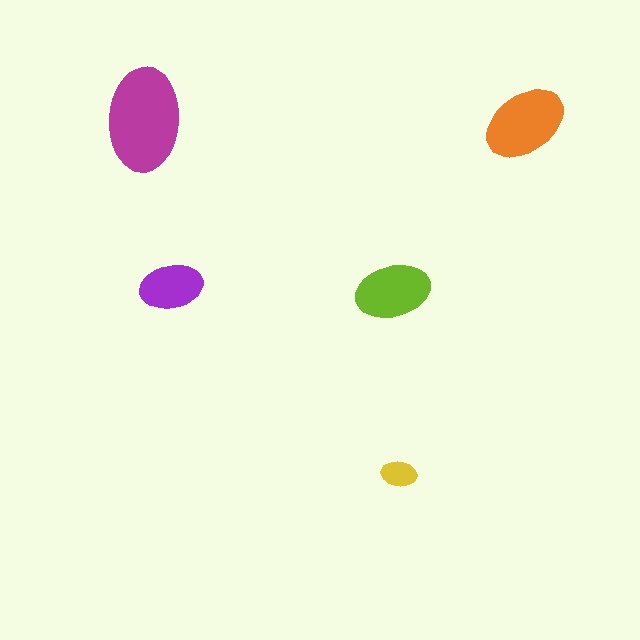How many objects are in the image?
There are 5 objects in the image.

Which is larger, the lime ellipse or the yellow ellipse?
The lime one.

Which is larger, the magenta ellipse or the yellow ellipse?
The magenta one.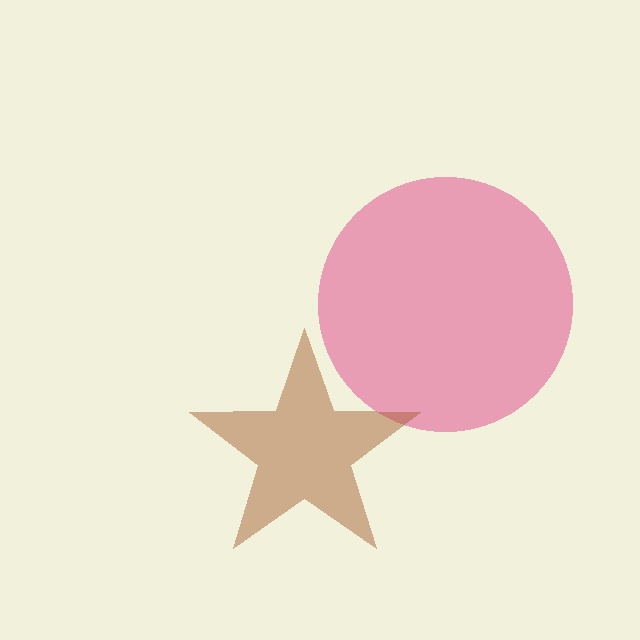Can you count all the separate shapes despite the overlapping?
Yes, there are 2 separate shapes.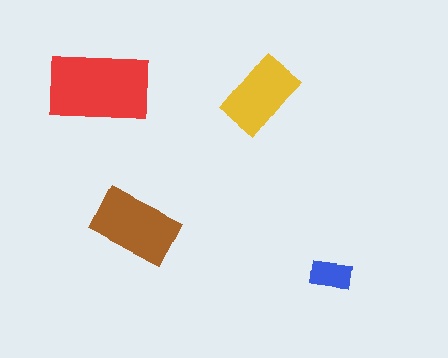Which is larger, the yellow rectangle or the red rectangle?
The red one.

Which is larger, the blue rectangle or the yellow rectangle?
The yellow one.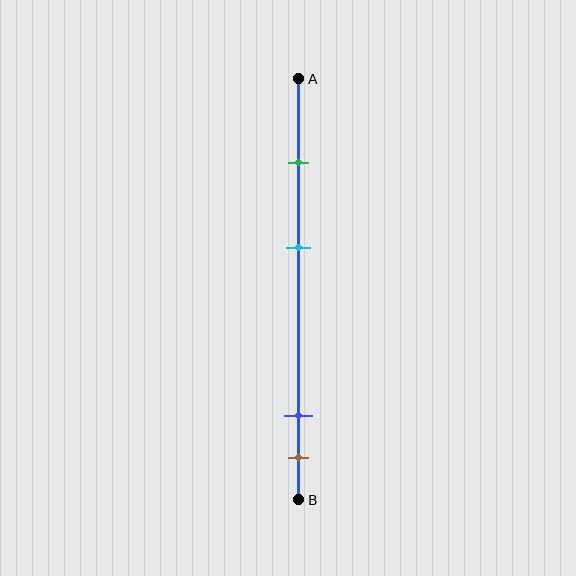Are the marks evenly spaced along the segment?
No, the marks are not evenly spaced.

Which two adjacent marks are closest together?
The blue and brown marks are the closest adjacent pair.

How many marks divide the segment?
There are 4 marks dividing the segment.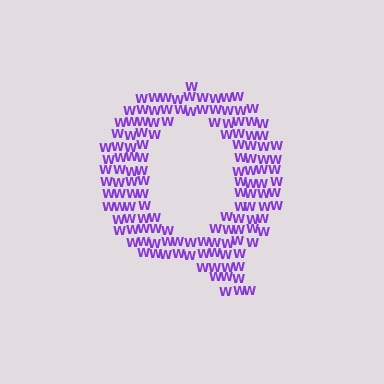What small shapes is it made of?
It is made of small letter W's.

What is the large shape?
The large shape is the letter Q.